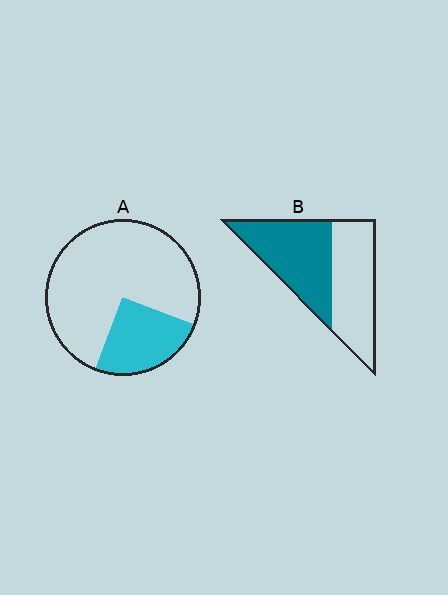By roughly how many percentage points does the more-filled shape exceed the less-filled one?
By roughly 25 percentage points (B over A).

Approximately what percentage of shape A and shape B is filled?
A is approximately 25% and B is approximately 50%.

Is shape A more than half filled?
No.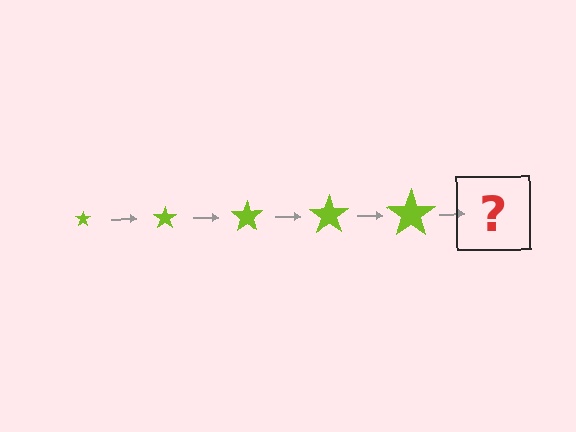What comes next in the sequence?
The next element should be a lime star, larger than the previous one.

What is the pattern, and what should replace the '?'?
The pattern is that the star gets progressively larger each step. The '?' should be a lime star, larger than the previous one.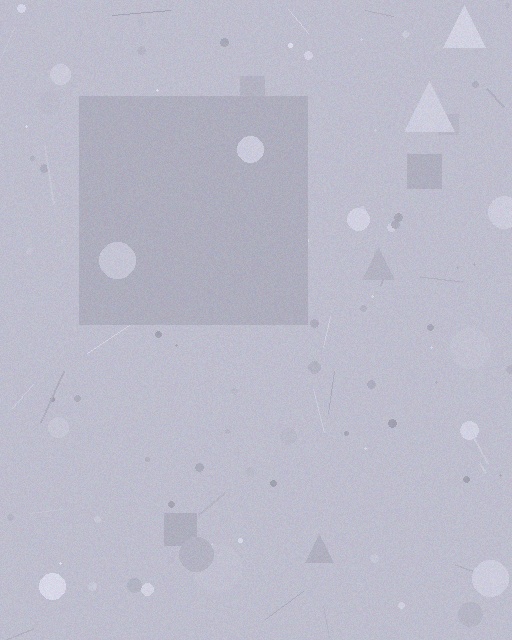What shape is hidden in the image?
A square is hidden in the image.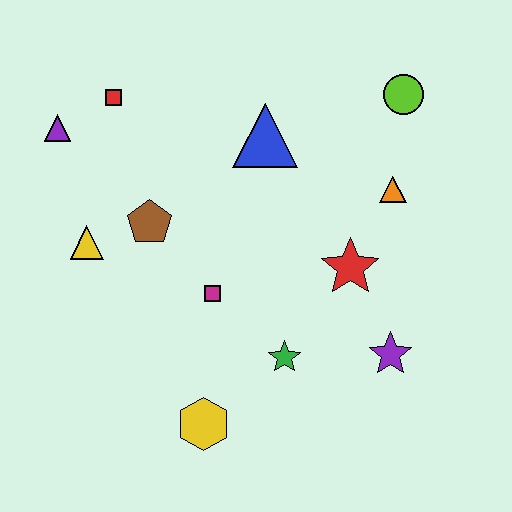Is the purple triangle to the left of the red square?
Yes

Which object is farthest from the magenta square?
The lime circle is farthest from the magenta square.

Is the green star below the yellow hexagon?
No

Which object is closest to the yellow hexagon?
The green star is closest to the yellow hexagon.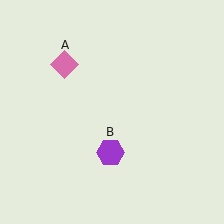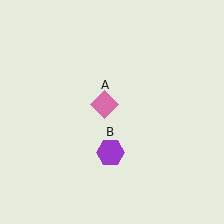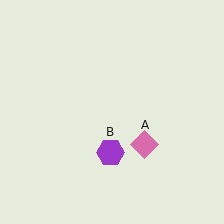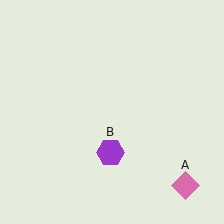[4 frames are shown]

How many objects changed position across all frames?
1 object changed position: pink diamond (object A).